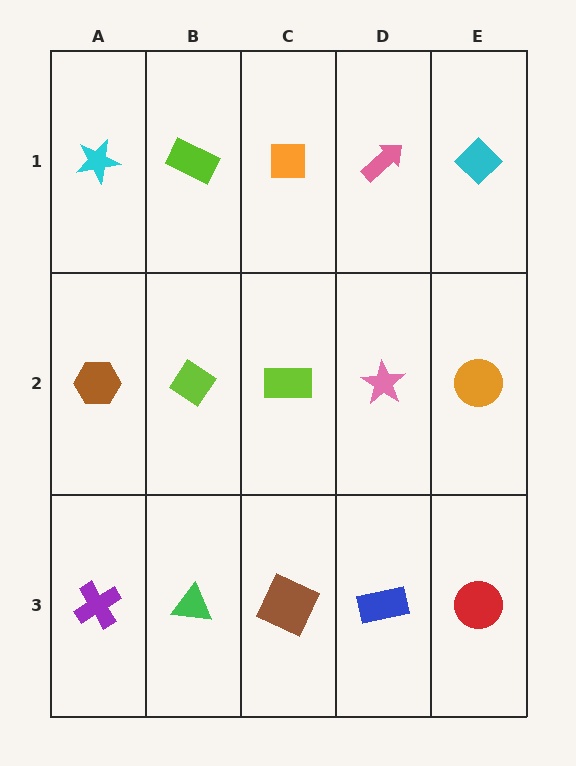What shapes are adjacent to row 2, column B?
A lime rectangle (row 1, column B), a green triangle (row 3, column B), a brown hexagon (row 2, column A), a lime rectangle (row 2, column C).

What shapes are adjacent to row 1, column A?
A brown hexagon (row 2, column A), a lime rectangle (row 1, column B).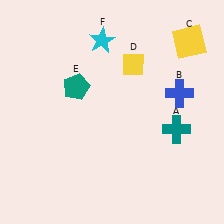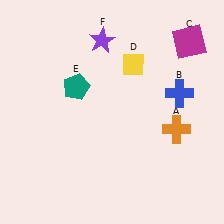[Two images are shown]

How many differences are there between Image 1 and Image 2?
There are 3 differences between the two images.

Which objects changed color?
A changed from teal to orange. C changed from yellow to magenta. F changed from cyan to purple.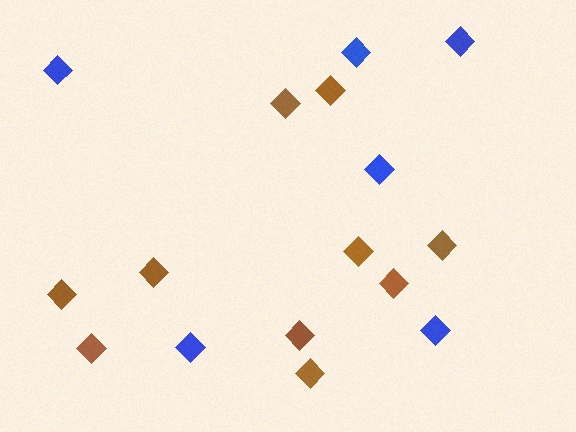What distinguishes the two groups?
There are 2 groups: one group of brown diamonds (10) and one group of blue diamonds (6).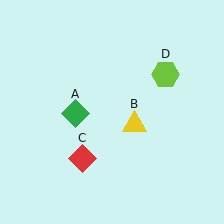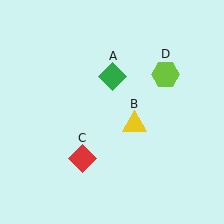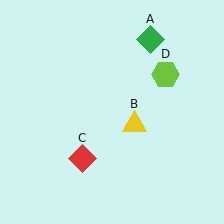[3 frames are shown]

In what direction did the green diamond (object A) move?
The green diamond (object A) moved up and to the right.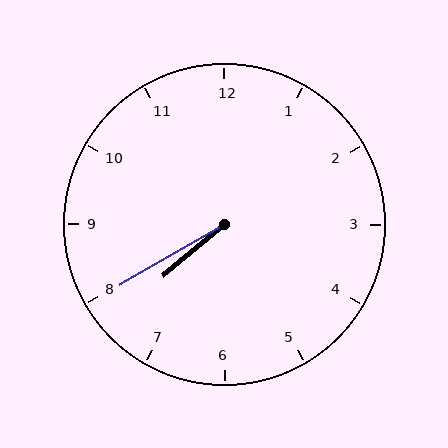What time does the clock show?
7:40.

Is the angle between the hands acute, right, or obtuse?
It is acute.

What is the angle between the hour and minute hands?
Approximately 10 degrees.